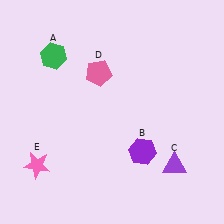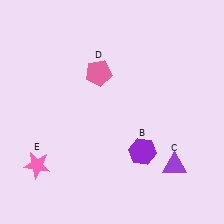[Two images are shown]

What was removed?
The green hexagon (A) was removed in Image 2.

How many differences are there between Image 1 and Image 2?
There is 1 difference between the two images.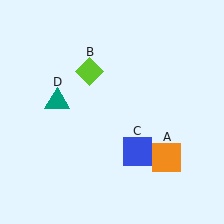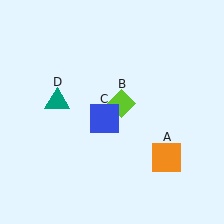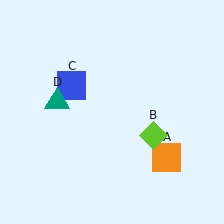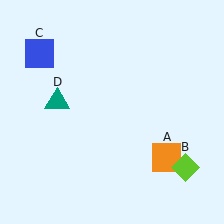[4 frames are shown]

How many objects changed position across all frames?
2 objects changed position: lime diamond (object B), blue square (object C).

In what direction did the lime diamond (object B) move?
The lime diamond (object B) moved down and to the right.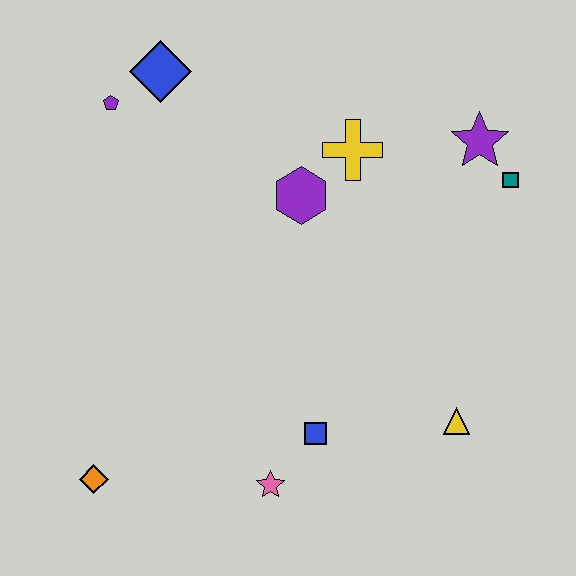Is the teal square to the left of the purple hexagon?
No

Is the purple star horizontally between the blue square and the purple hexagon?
No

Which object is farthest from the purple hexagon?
The orange diamond is farthest from the purple hexagon.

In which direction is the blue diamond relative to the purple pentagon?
The blue diamond is to the right of the purple pentagon.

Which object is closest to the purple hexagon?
The yellow cross is closest to the purple hexagon.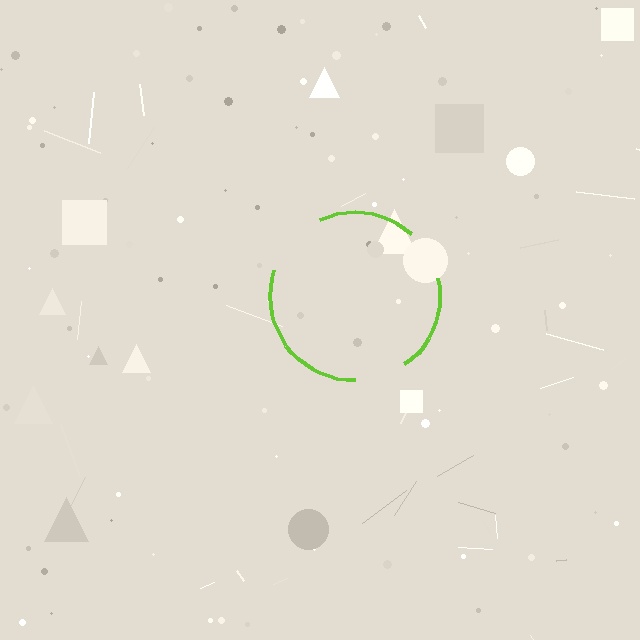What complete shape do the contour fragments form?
The contour fragments form a circle.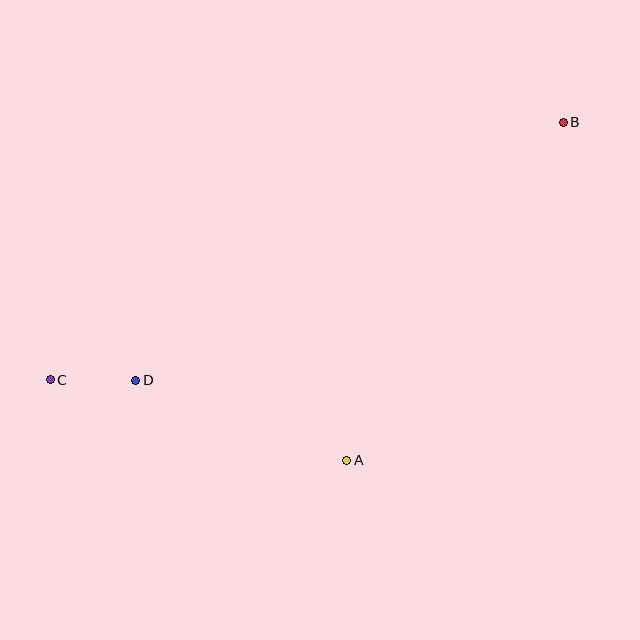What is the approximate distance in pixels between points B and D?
The distance between B and D is approximately 500 pixels.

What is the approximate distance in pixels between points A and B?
The distance between A and B is approximately 401 pixels.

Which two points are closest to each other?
Points C and D are closest to each other.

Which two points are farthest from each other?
Points B and C are farthest from each other.